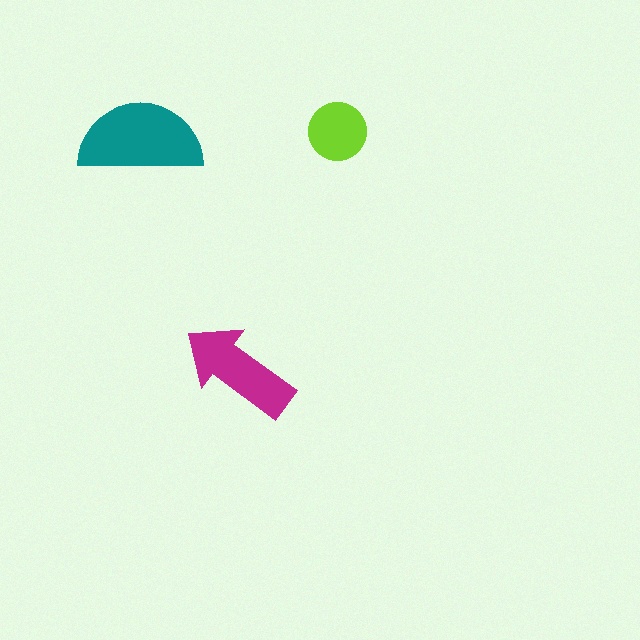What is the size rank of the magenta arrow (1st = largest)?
2nd.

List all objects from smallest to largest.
The lime circle, the magenta arrow, the teal semicircle.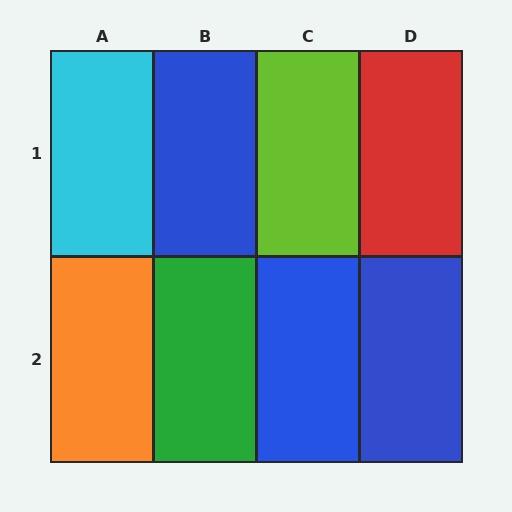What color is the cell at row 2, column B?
Green.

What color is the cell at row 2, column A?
Orange.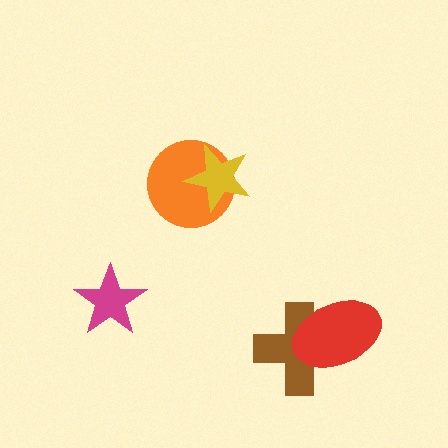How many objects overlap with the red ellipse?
1 object overlaps with the red ellipse.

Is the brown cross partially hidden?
Yes, it is partially covered by another shape.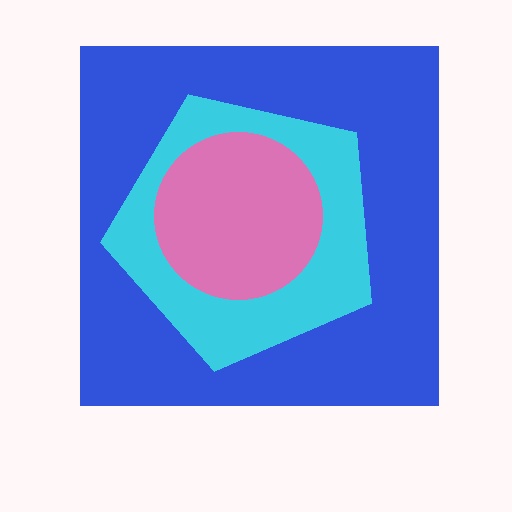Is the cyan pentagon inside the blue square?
Yes.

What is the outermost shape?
The blue square.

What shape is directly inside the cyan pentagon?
The pink circle.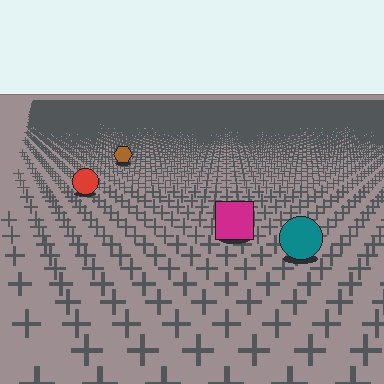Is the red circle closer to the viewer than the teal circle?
No. The teal circle is closer — you can tell from the texture gradient: the ground texture is coarser near it.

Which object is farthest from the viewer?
The brown hexagon is farthest from the viewer. It appears smaller and the ground texture around it is denser.